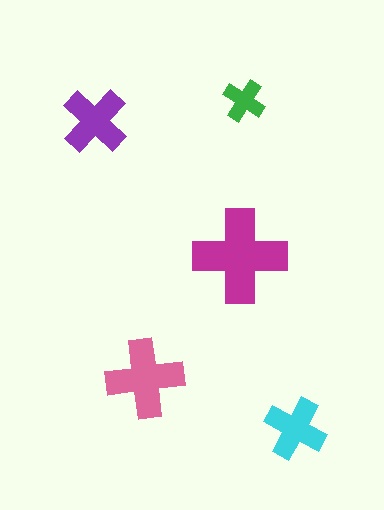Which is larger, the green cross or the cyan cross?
The cyan one.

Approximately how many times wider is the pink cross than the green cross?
About 2 times wider.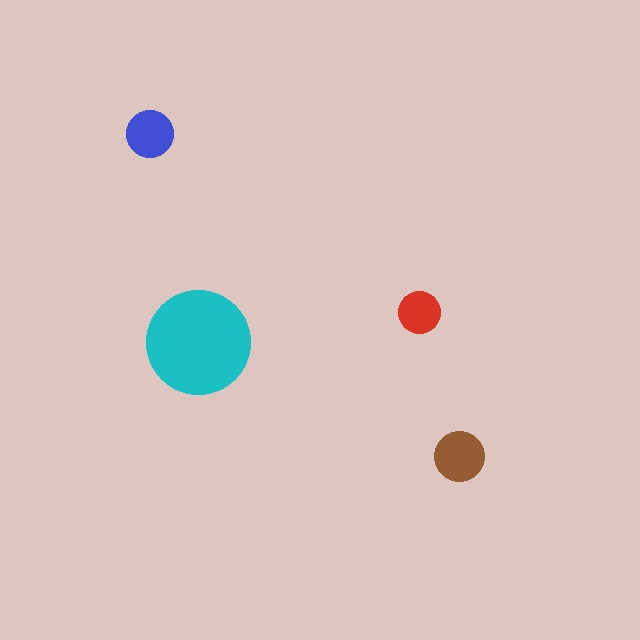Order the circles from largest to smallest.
the cyan one, the brown one, the blue one, the red one.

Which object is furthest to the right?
The brown circle is rightmost.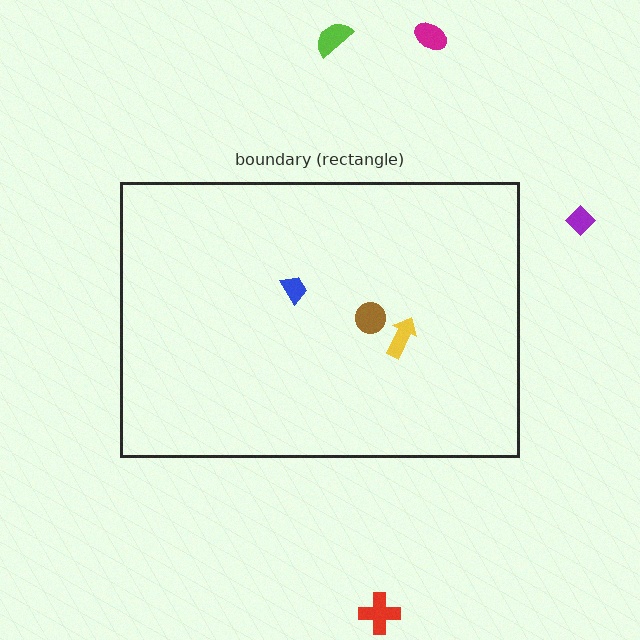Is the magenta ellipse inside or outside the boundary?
Outside.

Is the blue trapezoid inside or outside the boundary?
Inside.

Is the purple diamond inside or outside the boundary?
Outside.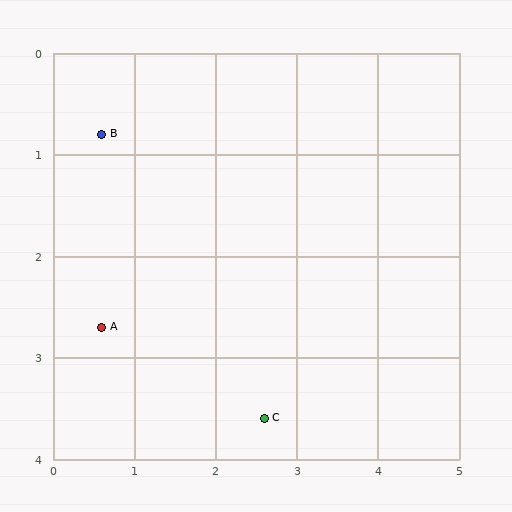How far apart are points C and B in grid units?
Points C and B are about 3.4 grid units apart.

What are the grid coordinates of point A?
Point A is at approximately (0.6, 2.7).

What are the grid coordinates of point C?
Point C is at approximately (2.6, 3.6).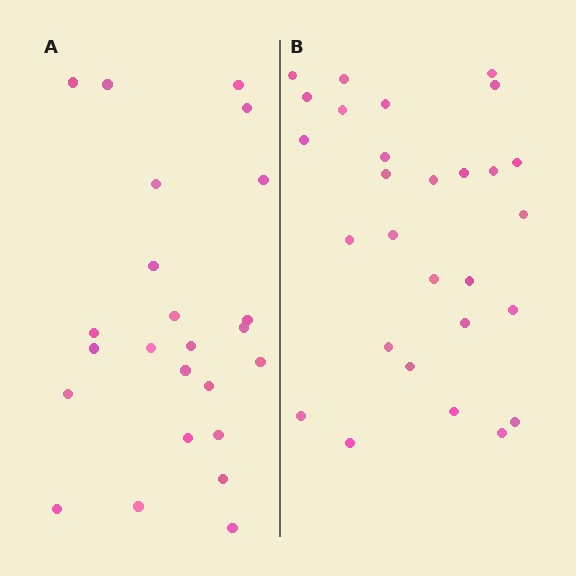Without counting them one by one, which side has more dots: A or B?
Region B (the right region) has more dots.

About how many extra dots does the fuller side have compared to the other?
Region B has about 4 more dots than region A.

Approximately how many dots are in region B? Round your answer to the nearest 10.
About 30 dots. (The exact count is 28, which rounds to 30.)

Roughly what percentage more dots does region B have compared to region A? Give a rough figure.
About 15% more.